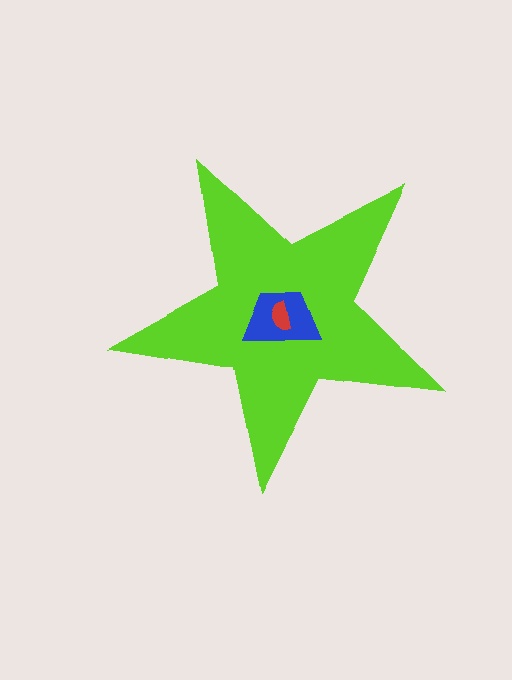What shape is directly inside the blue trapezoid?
The red semicircle.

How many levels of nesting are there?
3.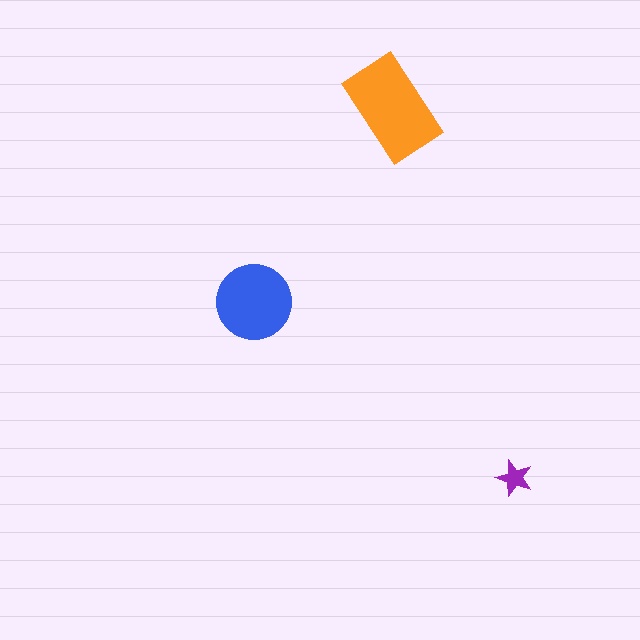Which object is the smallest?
The purple star.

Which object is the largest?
The orange rectangle.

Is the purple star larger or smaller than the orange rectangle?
Smaller.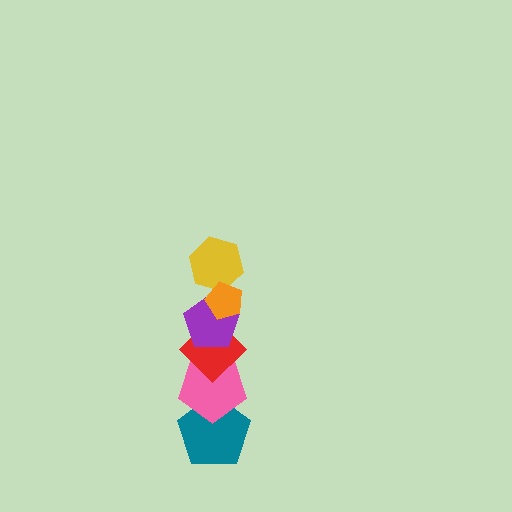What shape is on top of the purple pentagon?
The yellow hexagon is on top of the purple pentagon.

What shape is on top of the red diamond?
The purple pentagon is on top of the red diamond.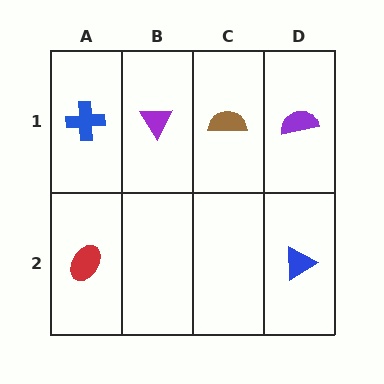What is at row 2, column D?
A blue triangle.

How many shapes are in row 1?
4 shapes.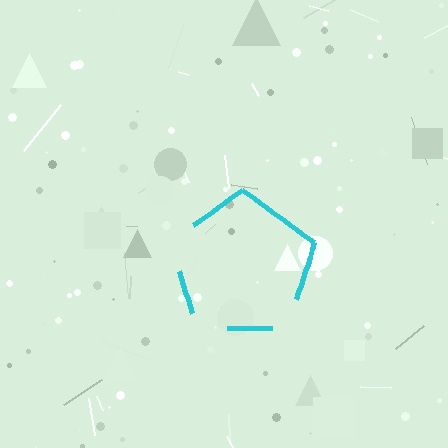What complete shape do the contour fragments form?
The contour fragments form a pentagon.